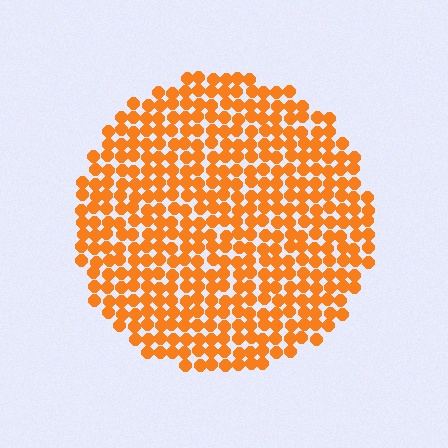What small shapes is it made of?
It is made of small circles.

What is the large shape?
The large shape is a circle.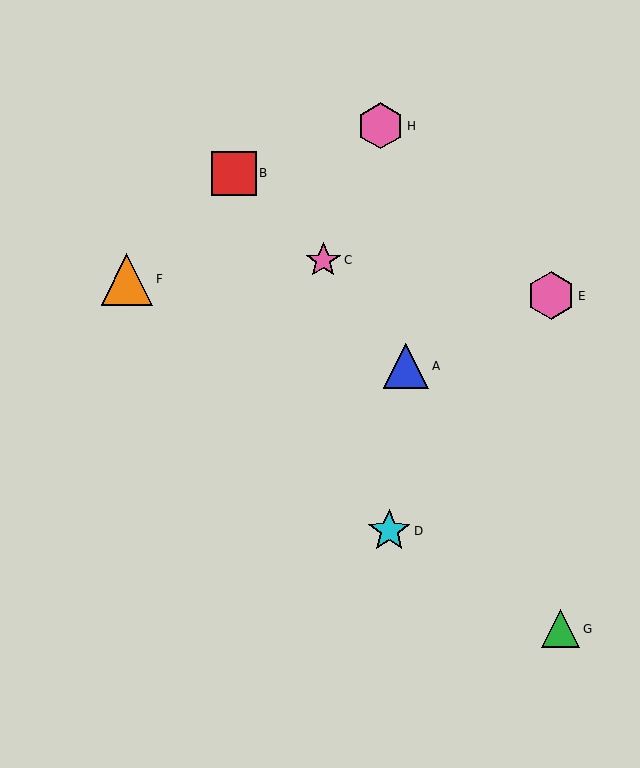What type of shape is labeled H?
Shape H is a pink hexagon.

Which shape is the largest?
The orange triangle (labeled F) is the largest.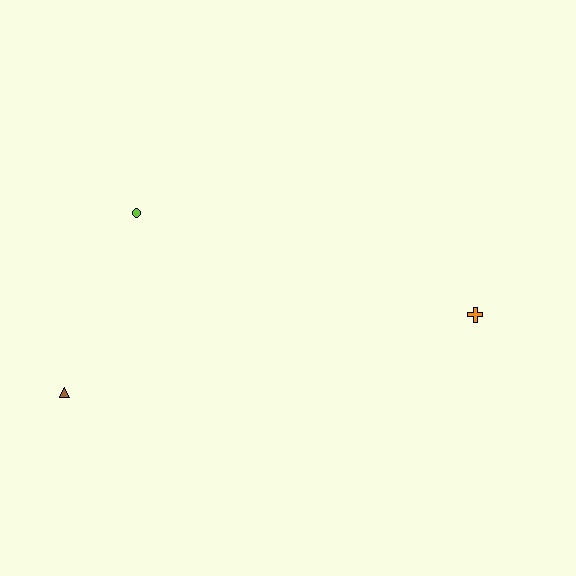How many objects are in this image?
There are 3 objects.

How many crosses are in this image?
There is 1 cross.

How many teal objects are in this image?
There are no teal objects.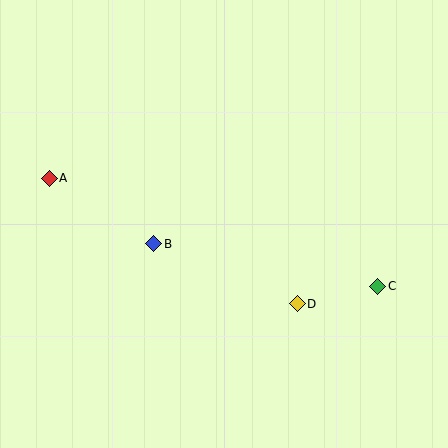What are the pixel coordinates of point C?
Point C is at (378, 286).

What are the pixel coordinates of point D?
Point D is at (297, 304).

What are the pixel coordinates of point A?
Point A is at (49, 178).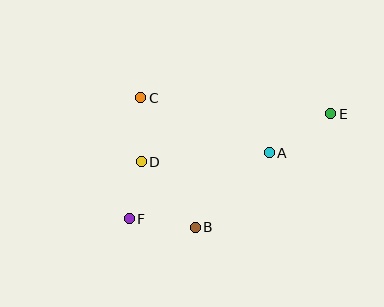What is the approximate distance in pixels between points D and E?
The distance between D and E is approximately 195 pixels.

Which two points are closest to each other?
Points D and F are closest to each other.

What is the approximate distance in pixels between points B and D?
The distance between B and D is approximately 85 pixels.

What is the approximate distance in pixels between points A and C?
The distance between A and C is approximately 140 pixels.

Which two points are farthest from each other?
Points E and F are farthest from each other.